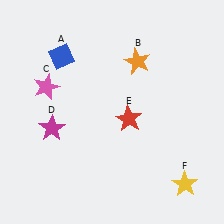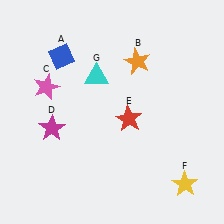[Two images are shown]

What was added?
A cyan triangle (G) was added in Image 2.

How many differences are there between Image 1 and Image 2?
There is 1 difference between the two images.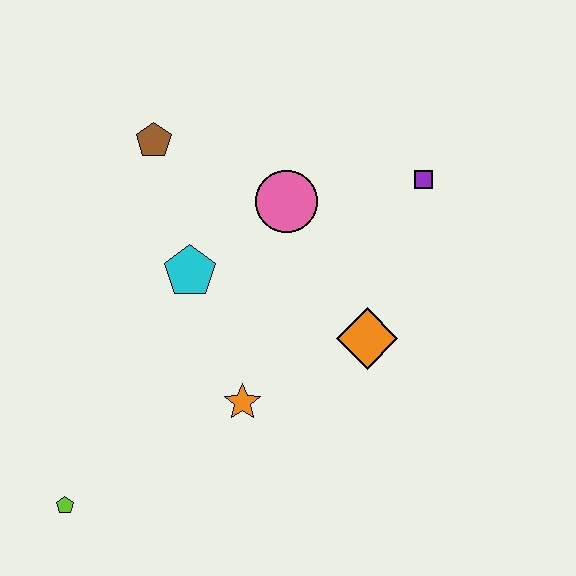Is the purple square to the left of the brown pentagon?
No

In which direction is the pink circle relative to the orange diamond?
The pink circle is above the orange diamond.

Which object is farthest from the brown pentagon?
The lime pentagon is farthest from the brown pentagon.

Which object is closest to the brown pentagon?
The cyan pentagon is closest to the brown pentagon.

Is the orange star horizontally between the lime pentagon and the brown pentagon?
No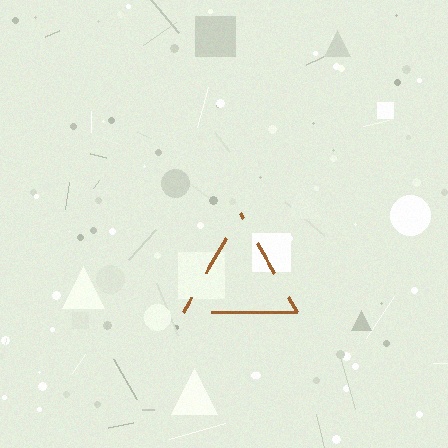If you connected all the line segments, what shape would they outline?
They would outline a triangle.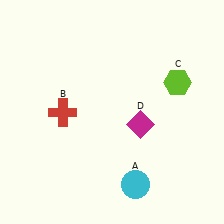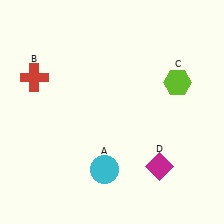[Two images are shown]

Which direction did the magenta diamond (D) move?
The magenta diamond (D) moved down.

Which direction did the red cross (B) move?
The red cross (B) moved up.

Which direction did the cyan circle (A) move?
The cyan circle (A) moved left.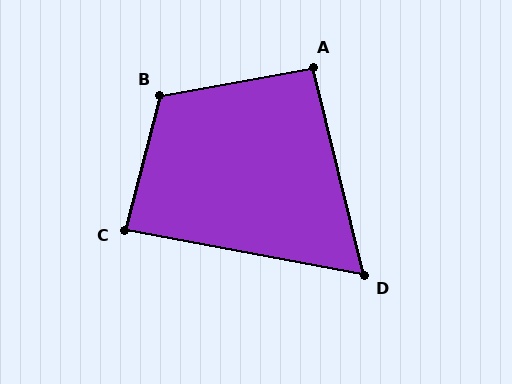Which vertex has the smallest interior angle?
D, at approximately 65 degrees.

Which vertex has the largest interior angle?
B, at approximately 115 degrees.